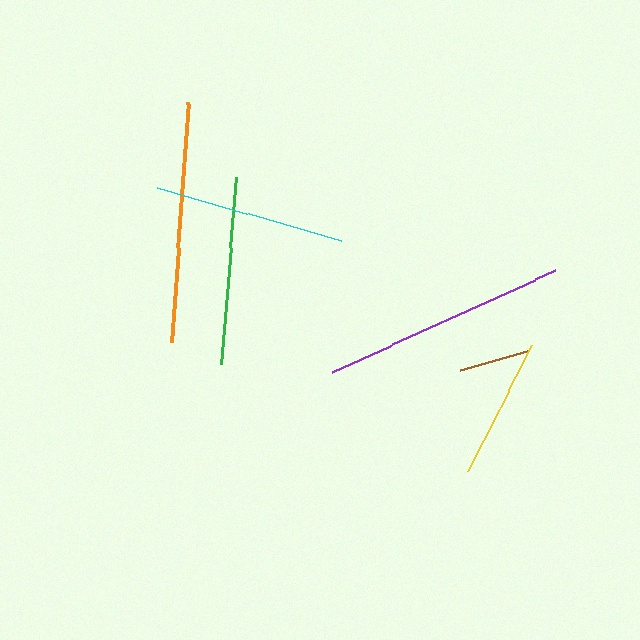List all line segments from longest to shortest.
From longest to shortest: purple, orange, cyan, green, yellow, brown.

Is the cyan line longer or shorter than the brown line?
The cyan line is longer than the brown line.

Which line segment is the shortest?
The brown line is the shortest at approximately 69 pixels.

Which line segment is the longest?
The purple line is the longest at approximately 244 pixels.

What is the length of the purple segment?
The purple segment is approximately 244 pixels long.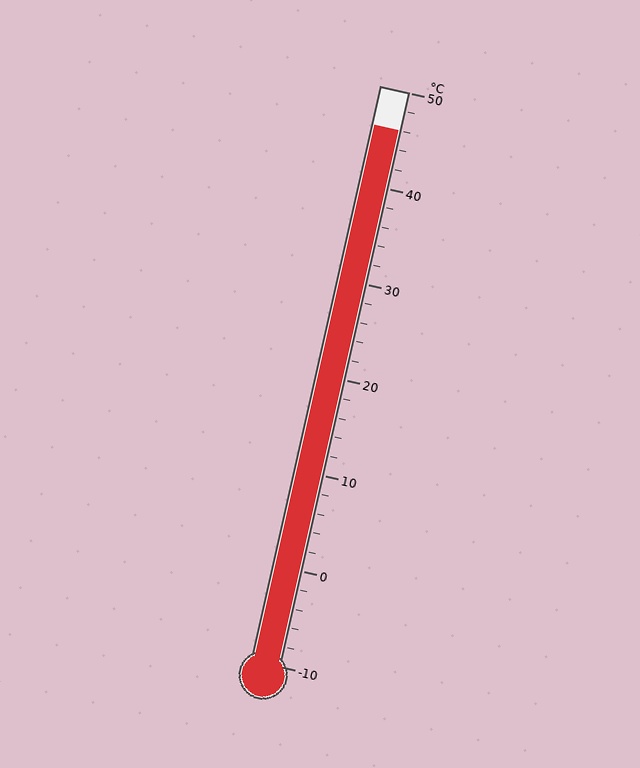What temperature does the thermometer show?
The thermometer shows approximately 46°C.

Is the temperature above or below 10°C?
The temperature is above 10°C.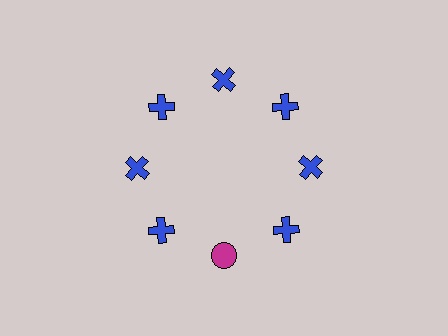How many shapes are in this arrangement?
There are 8 shapes arranged in a ring pattern.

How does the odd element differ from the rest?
It differs in both color (magenta instead of blue) and shape (circle instead of cross).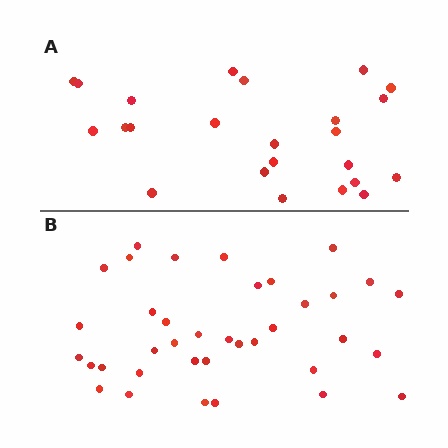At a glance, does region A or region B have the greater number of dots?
Region B (the bottom region) has more dots.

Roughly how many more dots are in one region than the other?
Region B has approximately 15 more dots than region A.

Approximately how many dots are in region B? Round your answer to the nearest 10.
About 40 dots. (The exact count is 37, which rounds to 40.)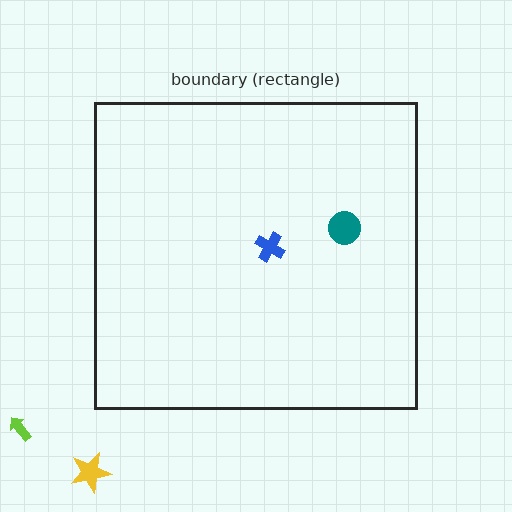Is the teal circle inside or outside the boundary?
Inside.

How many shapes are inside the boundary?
2 inside, 2 outside.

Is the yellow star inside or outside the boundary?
Outside.